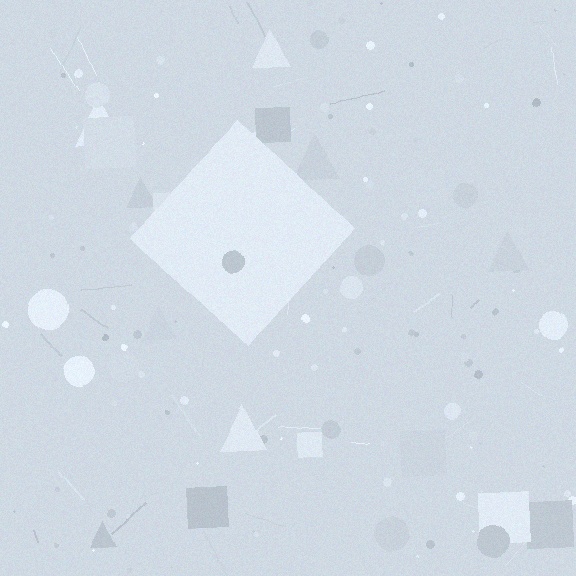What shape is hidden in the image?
A diamond is hidden in the image.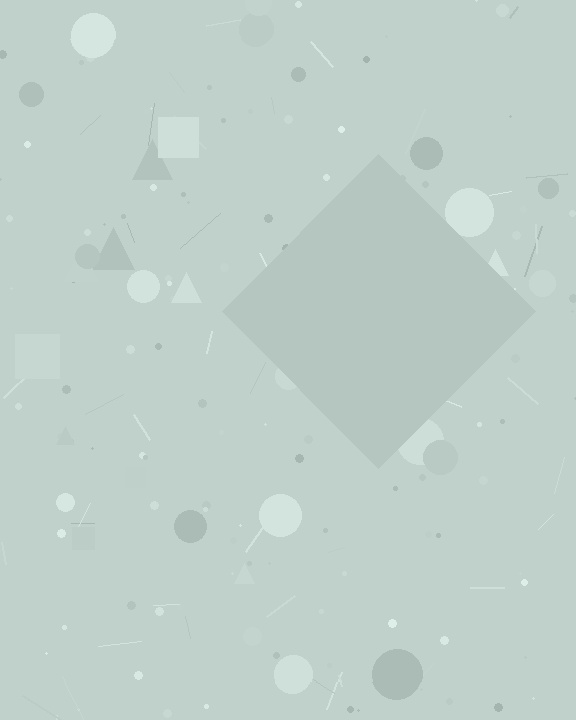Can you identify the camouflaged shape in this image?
The camouflaged shape is a diamond.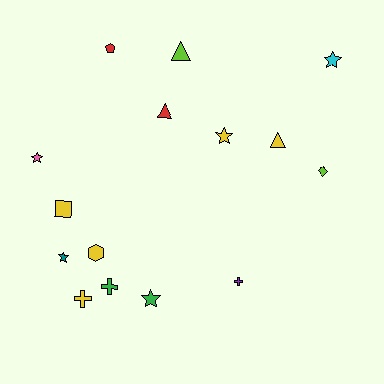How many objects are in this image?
There are 15 objects.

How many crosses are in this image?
There are 3 crosses.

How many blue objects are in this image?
There are no blue objects.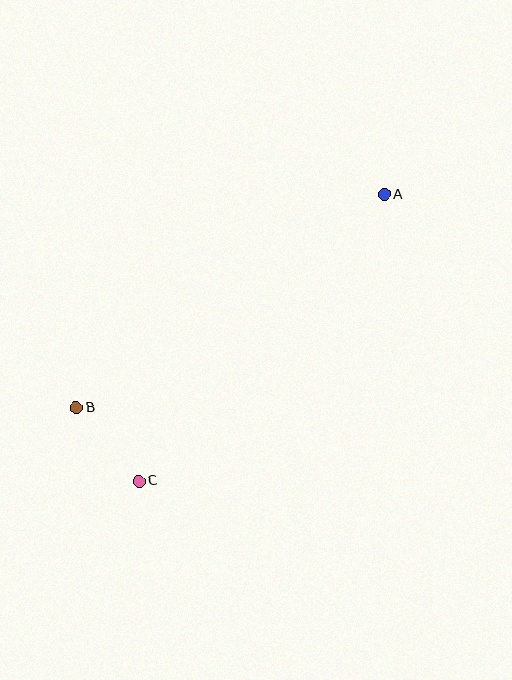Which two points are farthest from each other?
Points A and C are farthest from each other.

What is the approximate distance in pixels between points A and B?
The distance between A and B is approximately 375 pixels.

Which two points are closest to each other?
Points B and C are closest to each other.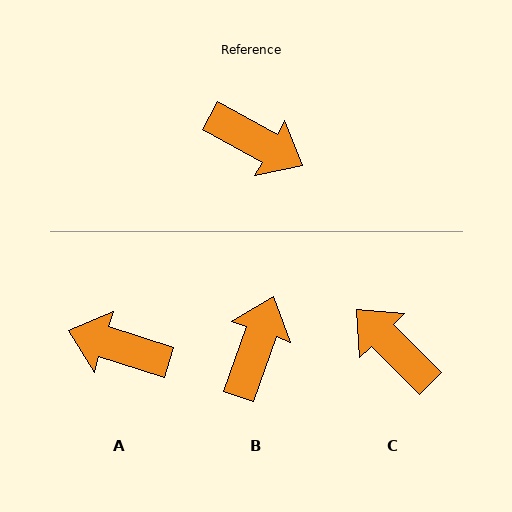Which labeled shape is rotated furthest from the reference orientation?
A, about 169 degrees away.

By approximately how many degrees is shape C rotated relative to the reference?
Approximately 164 degrees counter-clockwise.